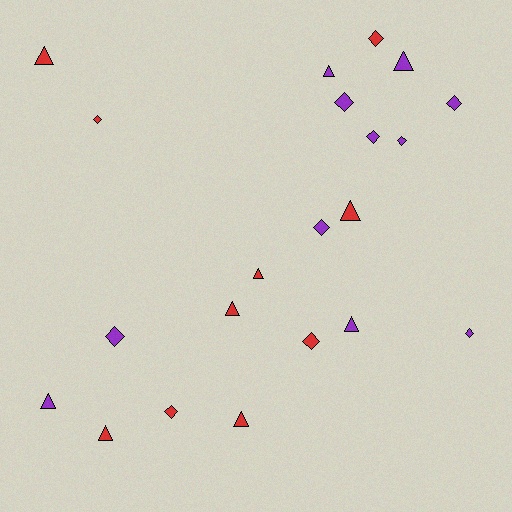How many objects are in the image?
There are 21 objects.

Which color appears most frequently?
Purple, with 11 objects.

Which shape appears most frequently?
Diamond, with 11 objects.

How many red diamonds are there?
There are 4 red diamonds.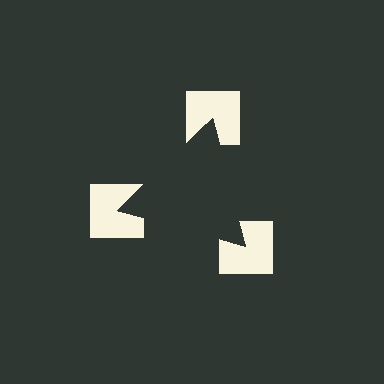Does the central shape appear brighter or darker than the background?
It typically appears slightly darker than the background, even though no actual brightness change is drawn.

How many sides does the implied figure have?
3 sides.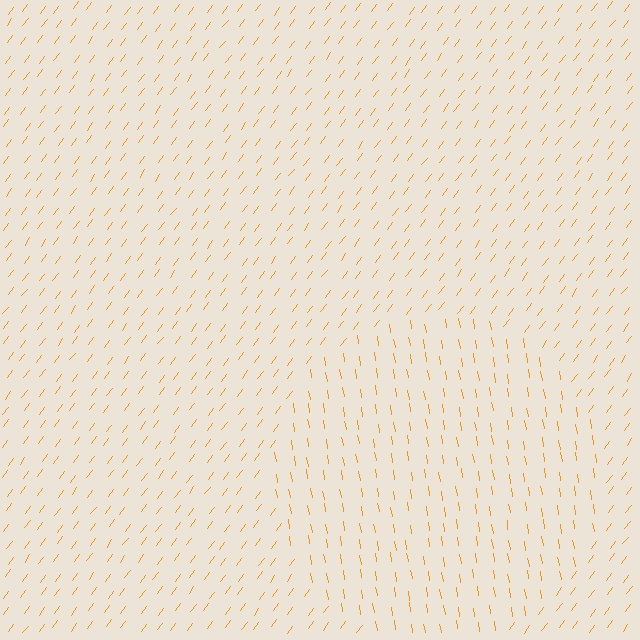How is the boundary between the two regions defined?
The boundary is defined purely by a change in line orientation (approximately 45 degrees difference). All lines are the same color and thickness.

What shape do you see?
I see a circle.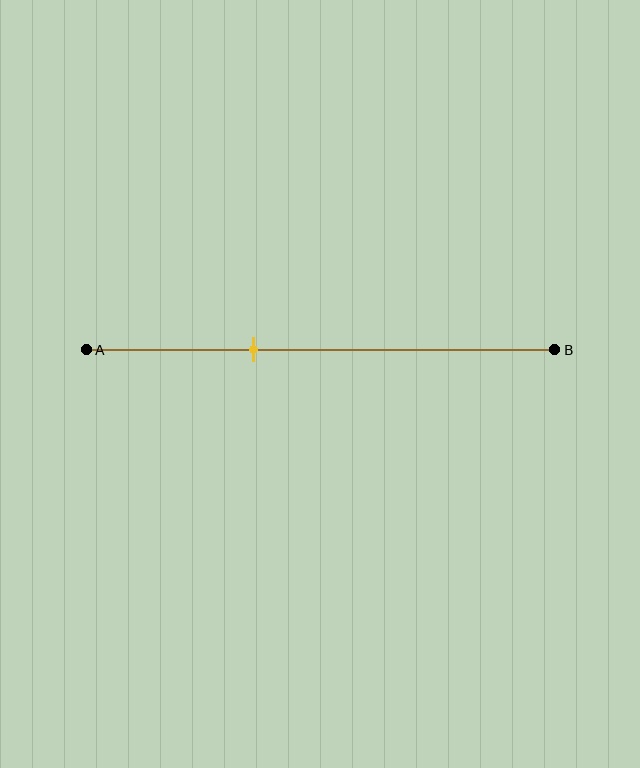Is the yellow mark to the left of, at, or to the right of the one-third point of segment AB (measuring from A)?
The yellow mark is approximately at the one-third point of segment AB.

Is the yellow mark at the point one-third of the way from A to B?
Yes, the mark is approximately at the one-third point.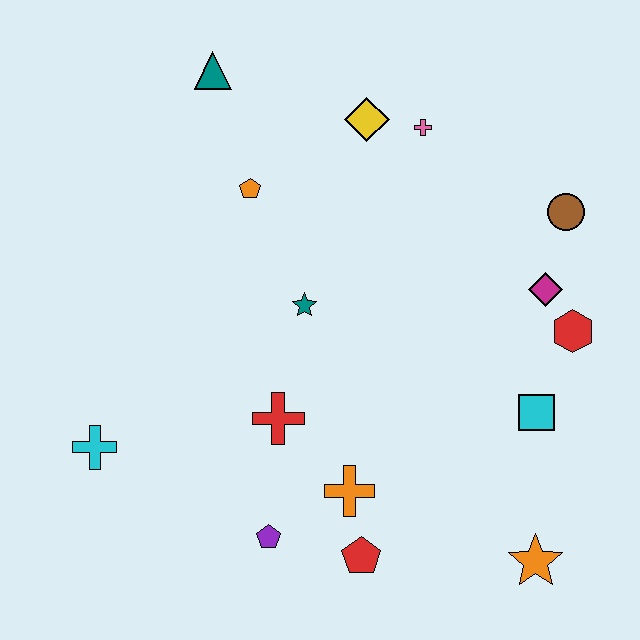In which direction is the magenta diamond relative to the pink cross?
The magenta diamond is below the pink cross.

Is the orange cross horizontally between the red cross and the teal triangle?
No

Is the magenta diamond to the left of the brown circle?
Yes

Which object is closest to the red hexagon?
The magenta diamond is closest to the red hexagon.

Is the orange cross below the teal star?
Yes